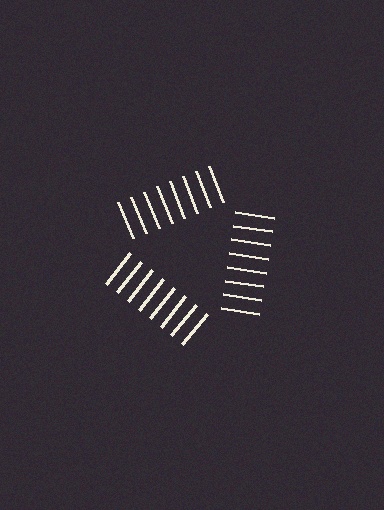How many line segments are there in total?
24 — 8 along each of the 3 edges.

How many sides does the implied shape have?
3 sides — the line-ends trace a triangle.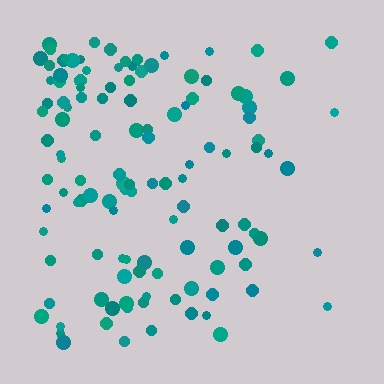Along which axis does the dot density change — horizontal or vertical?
Horizontal.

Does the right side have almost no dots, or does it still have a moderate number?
Still a moderate number, just noticeably fewer than the left.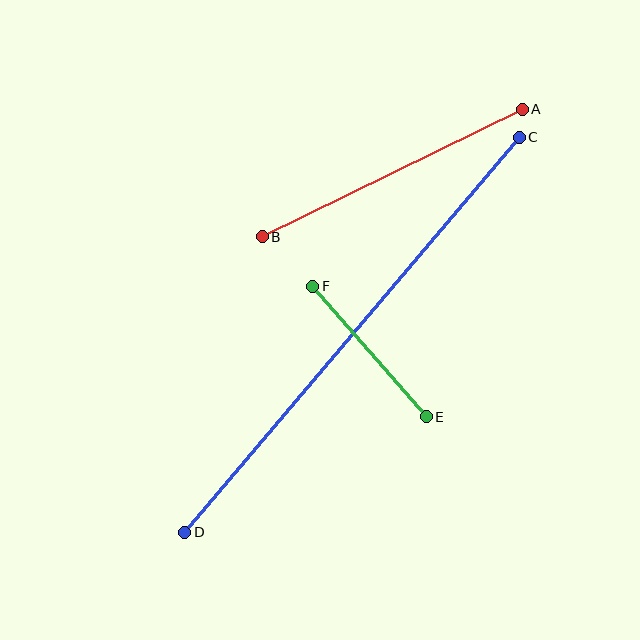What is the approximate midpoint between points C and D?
The midpoint is at approximately (352, 335) pixels.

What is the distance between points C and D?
The distance is approximately 518 pixels.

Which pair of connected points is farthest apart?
Points C and D are farthest apart.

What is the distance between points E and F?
The distance is approximately 173 pixels.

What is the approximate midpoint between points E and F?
The midpoint is at approximately (370, 352) pixels.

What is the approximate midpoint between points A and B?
The midpoint is at approximately (392, 173) pixels.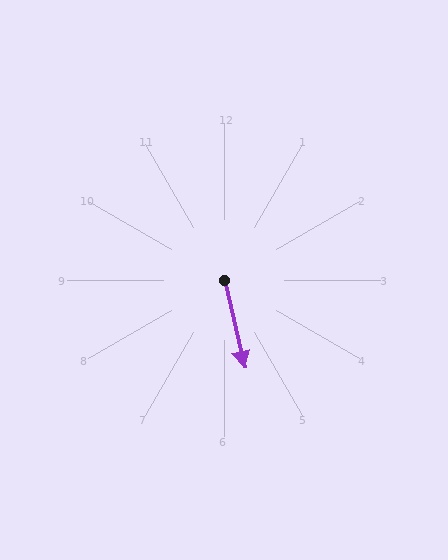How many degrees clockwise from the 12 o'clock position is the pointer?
Approximately 167 degrees.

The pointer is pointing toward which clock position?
Roughly 6 o'clock.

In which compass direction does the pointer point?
South.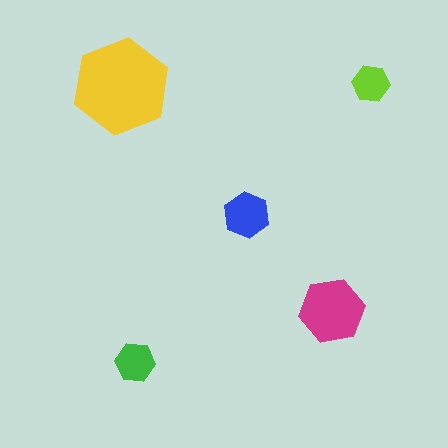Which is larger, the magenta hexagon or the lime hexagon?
The magenta one.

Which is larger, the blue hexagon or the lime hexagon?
The blue one.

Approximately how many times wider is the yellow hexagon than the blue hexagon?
About 2 times wider.